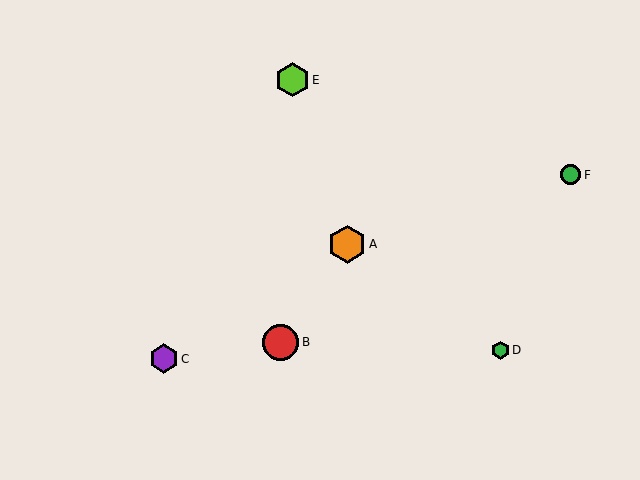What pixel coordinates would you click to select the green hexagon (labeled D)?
Click at (500, 350) to select the green hexagon D.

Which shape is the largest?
The orange hexagon (labeled A) is the largest.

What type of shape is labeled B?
Shape B is a red circle.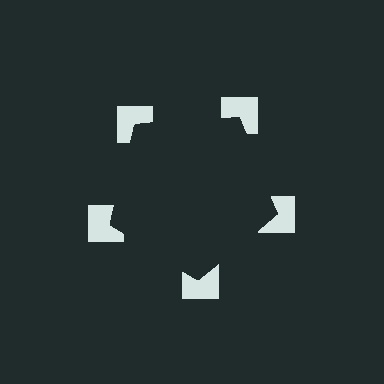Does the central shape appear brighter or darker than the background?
It typically appears slightly darker than the background, even though no actual brightness change is drawn.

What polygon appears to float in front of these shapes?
An illusory pentagon — its edges are inferred from the aligned wedge cuts in the notched squares, not physically drawn.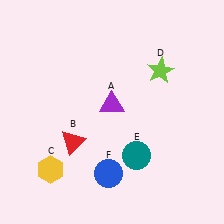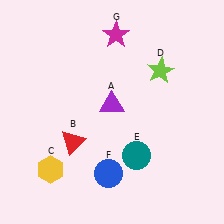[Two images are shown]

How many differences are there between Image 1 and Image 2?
There is 1 difference between the two images.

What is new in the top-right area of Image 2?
A magenta star (G) was added in the top-right area of Image 2.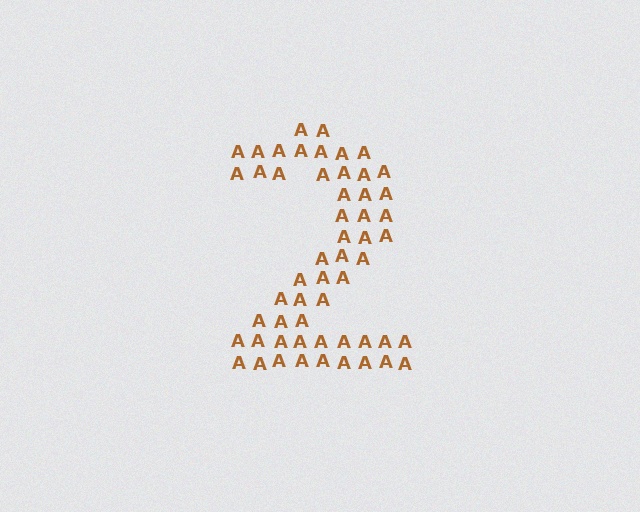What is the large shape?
The large shape is the digit 2.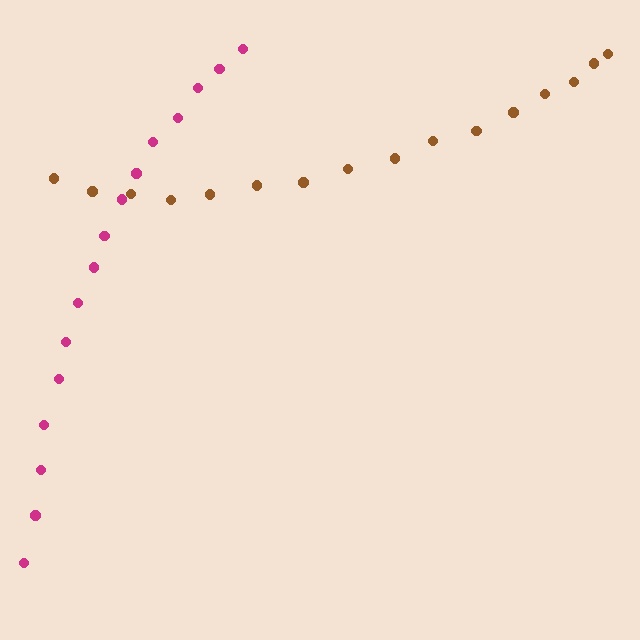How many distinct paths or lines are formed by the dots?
There are 2 distinct paths.